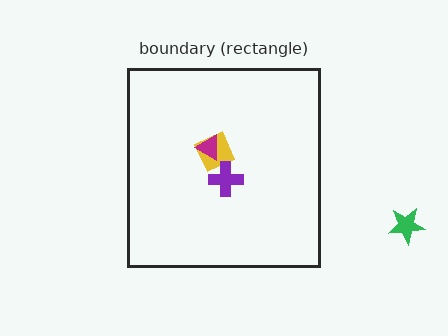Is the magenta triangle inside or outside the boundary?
Inside.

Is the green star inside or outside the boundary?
Outside.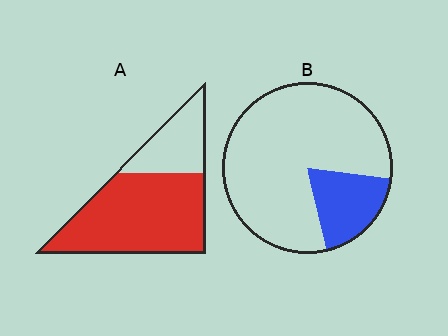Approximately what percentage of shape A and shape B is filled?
A is approximately 70% and B is approximately 20%.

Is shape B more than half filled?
No.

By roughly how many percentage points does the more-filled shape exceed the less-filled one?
By roughly 50 percentage points (A over B).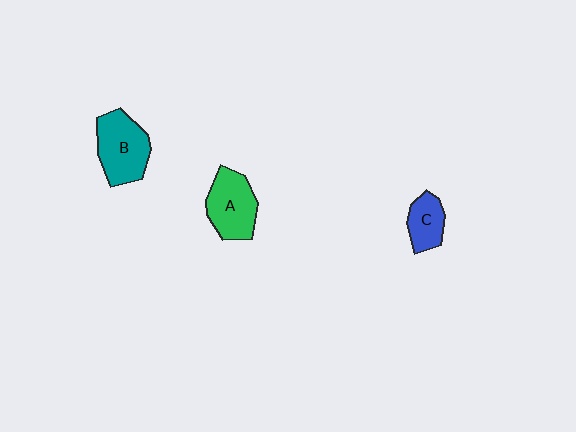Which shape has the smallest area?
Shape C (blue).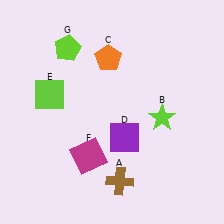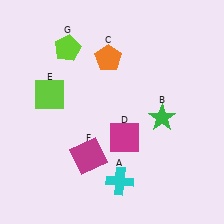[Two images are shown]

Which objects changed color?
A changed from brown to cyan. B changed from lime to green. D changed from purple to magenta.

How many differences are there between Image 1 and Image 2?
There are 3 differences between the two images.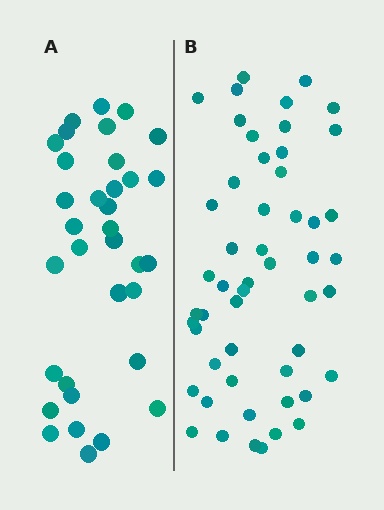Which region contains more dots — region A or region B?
Region B (the right region) has more dots.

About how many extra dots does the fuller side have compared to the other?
Region B has approximately 20 more dots than region A.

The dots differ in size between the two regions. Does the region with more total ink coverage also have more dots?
No. Region A has more total ink coverage because its dots are larger, but region B actually contains more individual dots. Total area can be misleading — the number of items is what matters here.